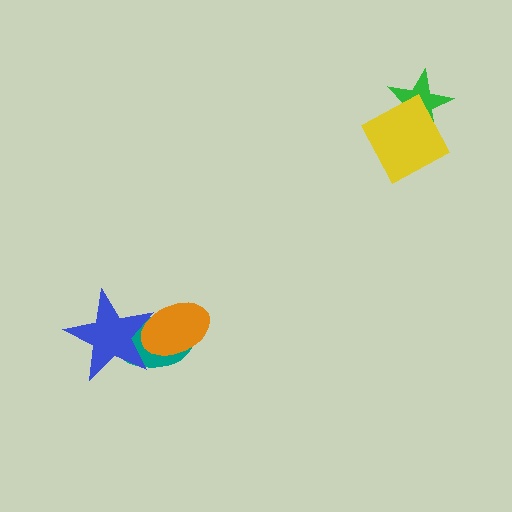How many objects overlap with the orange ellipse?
2 objects overlap with the orange ellipse.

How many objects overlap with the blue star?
2 objects overlap with the blue star.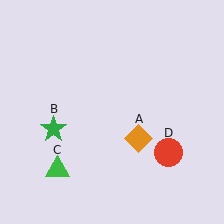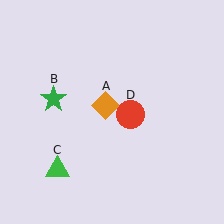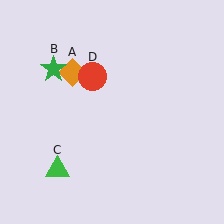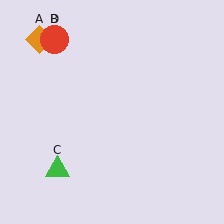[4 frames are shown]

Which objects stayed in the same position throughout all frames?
Green triangle (object C) remained stationary.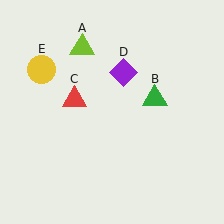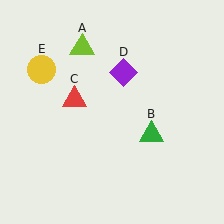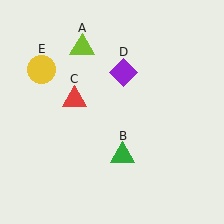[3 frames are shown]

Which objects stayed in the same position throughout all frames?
Lime triangle (object A) and red triangle (object C) and purple diamond (object D) and yellow circle (object E) remained stationary.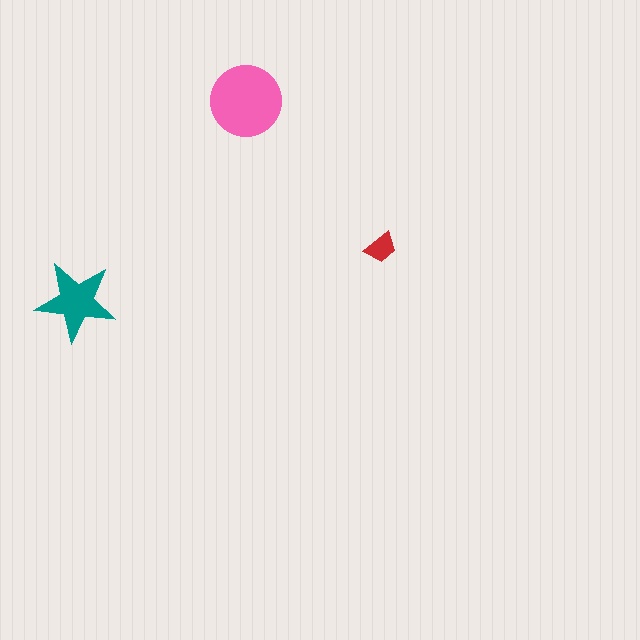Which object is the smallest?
The red trapezoid.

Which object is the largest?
The pink circle.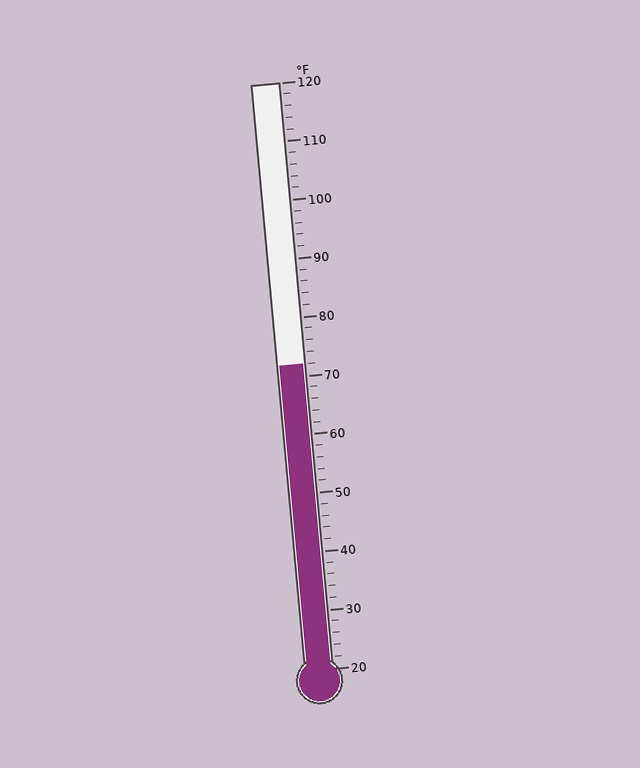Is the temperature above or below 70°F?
The temperature is above 70°F.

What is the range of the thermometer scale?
The thermometer scale ranges from 20°F to 120°F.